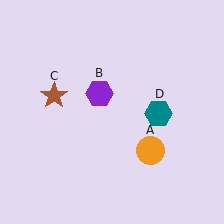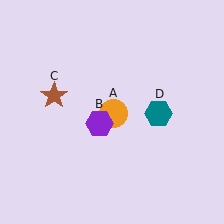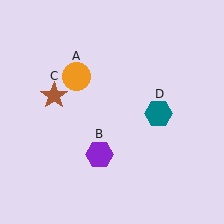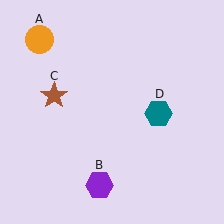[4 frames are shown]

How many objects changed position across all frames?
2 objects changed position: orange circle (object A), purple hexagon (object B).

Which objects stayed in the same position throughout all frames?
Brown star (object C) and teal hexagon (object D) remained stationary.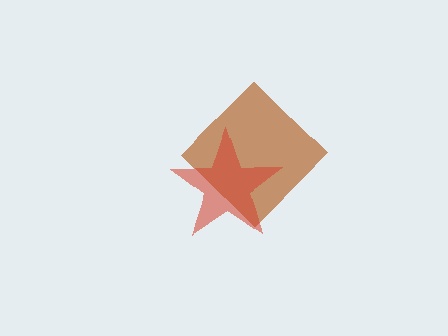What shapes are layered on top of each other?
The layered shapes are: a brown diamond, a red star.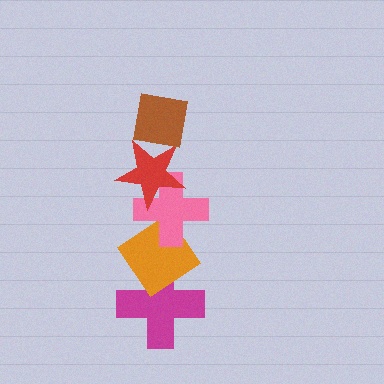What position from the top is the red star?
The red star is 2nd from the top.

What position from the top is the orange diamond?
The orange diamond is 4th from the top.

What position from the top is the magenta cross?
The magenta cross is 5th from the top.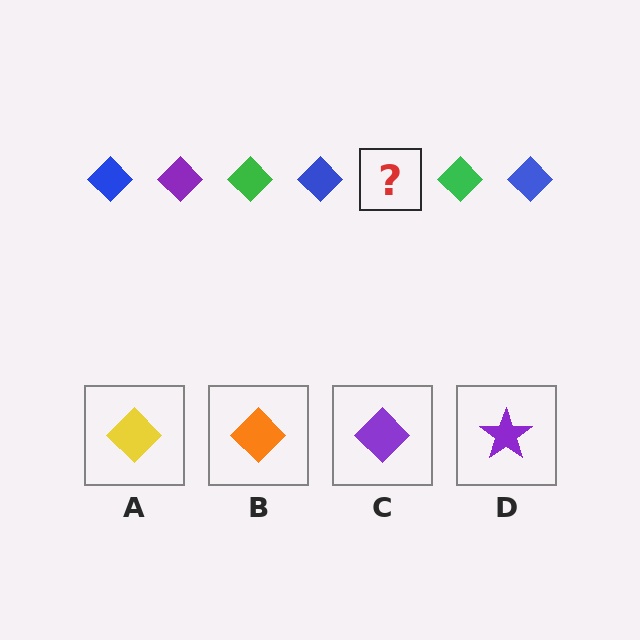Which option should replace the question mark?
Option C.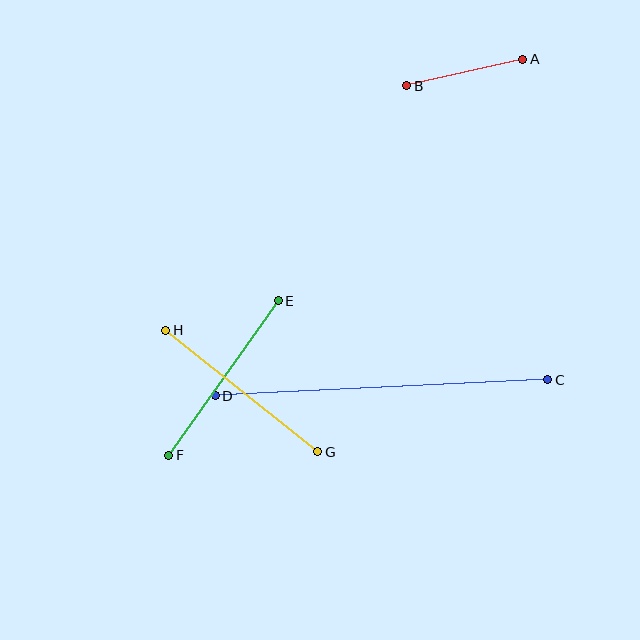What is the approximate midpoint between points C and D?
The midpoint is at approximately (381, 388) pixels.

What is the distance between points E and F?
The distance is approximately 189 pixels.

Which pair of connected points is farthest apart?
Points C and D are farthest apart.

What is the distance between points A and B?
The distance is approximately 119 pixels.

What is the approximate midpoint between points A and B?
The midpoint is at approximately (465, 73) pixels.